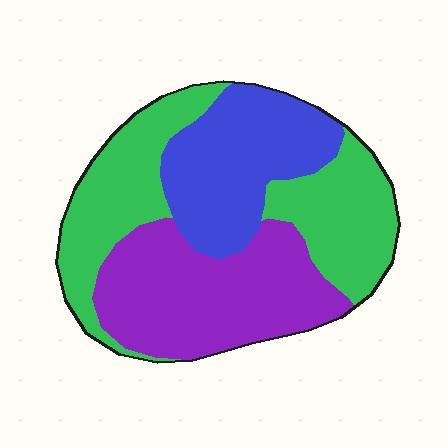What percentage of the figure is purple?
Purple takes up about one third (1/3) of the figure.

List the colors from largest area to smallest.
From largest to smallest: green, purple, blue.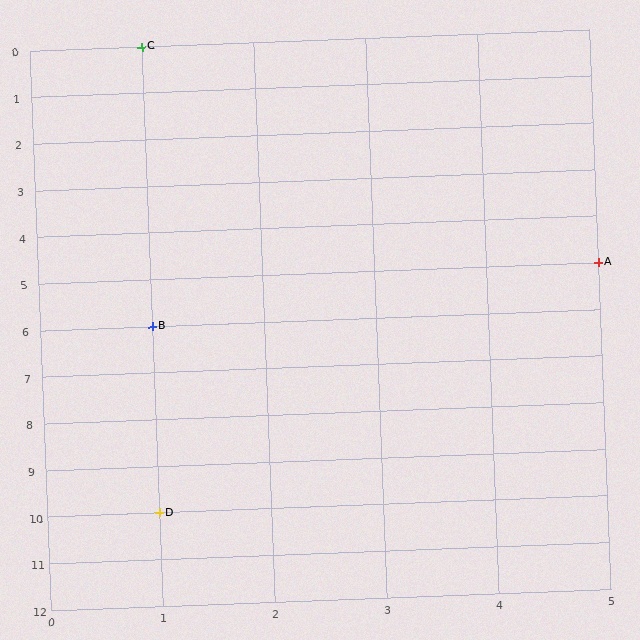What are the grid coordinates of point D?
Point D is at grid coordinates (1, 10).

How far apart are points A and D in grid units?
Points A and D are 4 columns and 5 rows apart (about 6.4 grid units diagonally).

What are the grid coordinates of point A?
Point A is at grid coordinates (5, 5).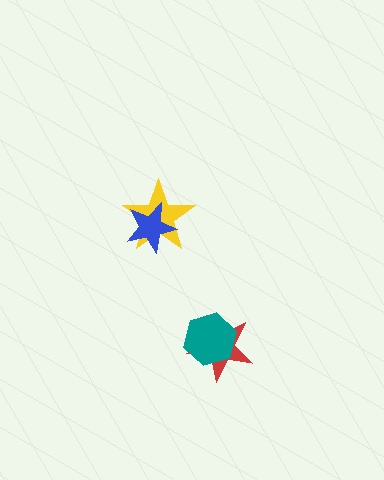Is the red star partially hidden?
Yes, it is partially covered by another shape.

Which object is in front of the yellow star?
The blue star is in front of the yellow star.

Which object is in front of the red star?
The teal hexagon is in front of the red star.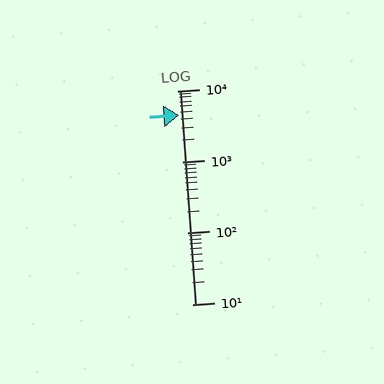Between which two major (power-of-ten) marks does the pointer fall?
The pointer is between 1000 and 10000.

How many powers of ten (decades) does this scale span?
The scale spans 3 decades, from 10 to 10000.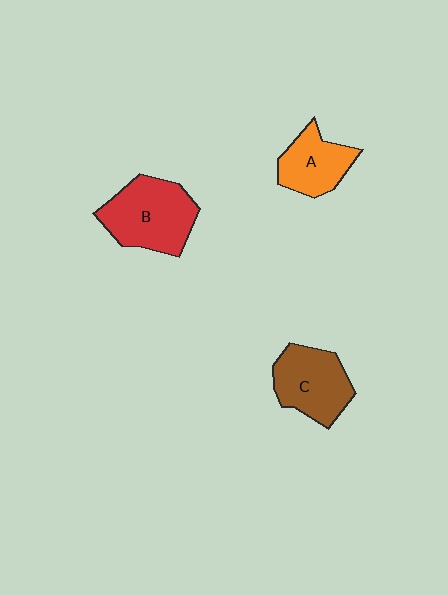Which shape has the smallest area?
Shape A (orange).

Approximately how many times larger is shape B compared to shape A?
Approximately 1.5 times.